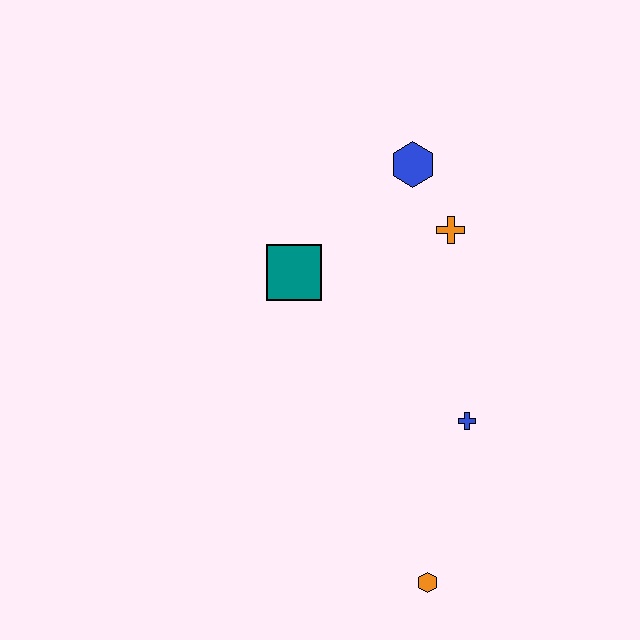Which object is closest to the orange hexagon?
The blue cross is closest to the orange hexagon.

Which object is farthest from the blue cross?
The blue hexagon is farthest from the blue cross.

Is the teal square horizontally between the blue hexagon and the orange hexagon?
No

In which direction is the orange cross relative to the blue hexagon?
The orange cross is below the blue hexagon.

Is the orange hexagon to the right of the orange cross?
No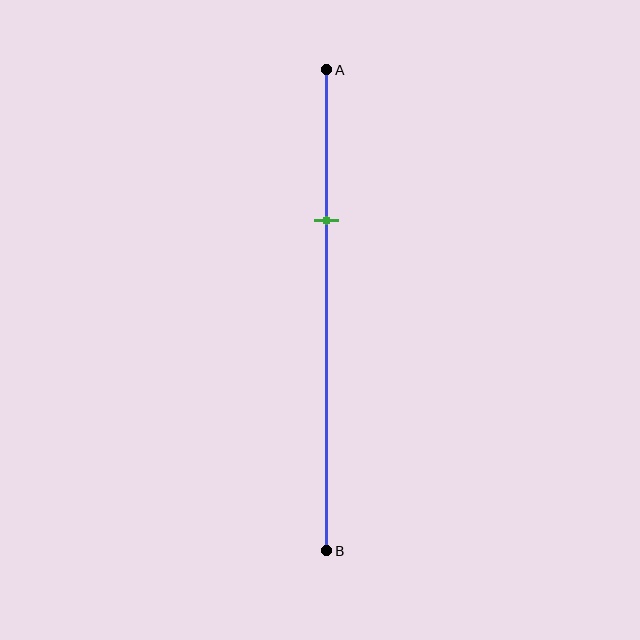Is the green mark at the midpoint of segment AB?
No, the mark is at about 30% from A, not at the 50% midpoint.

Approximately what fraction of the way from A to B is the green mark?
The green mark is approximately 30% of the way from A to B.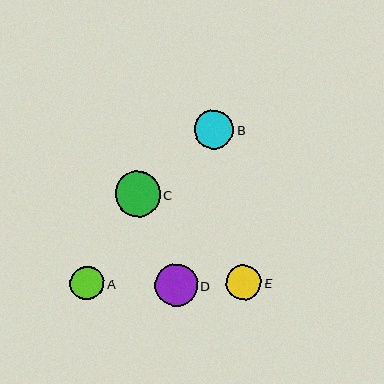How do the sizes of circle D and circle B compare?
Circle D and circle B are approximately the same size.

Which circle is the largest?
Circle C is the largest with a size of approximately 45 pixels.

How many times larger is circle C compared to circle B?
Circle C is approximately 1.2 times the size of circle B.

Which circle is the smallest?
Circle A is the smallest with a size of approximately 34 pixels.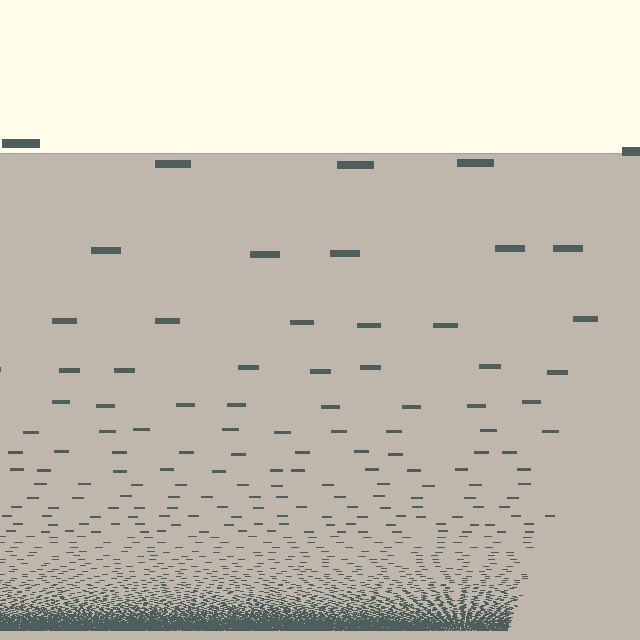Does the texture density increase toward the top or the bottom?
Density increases toward the bottom.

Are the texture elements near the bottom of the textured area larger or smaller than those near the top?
Smaller. The gradient is inverted — elements near the bottom are smaller and denser.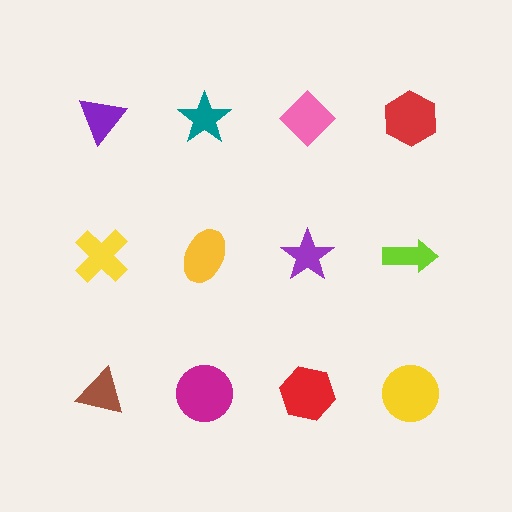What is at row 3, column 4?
A yellow circle.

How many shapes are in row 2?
4 shapes.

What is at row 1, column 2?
A teal star.